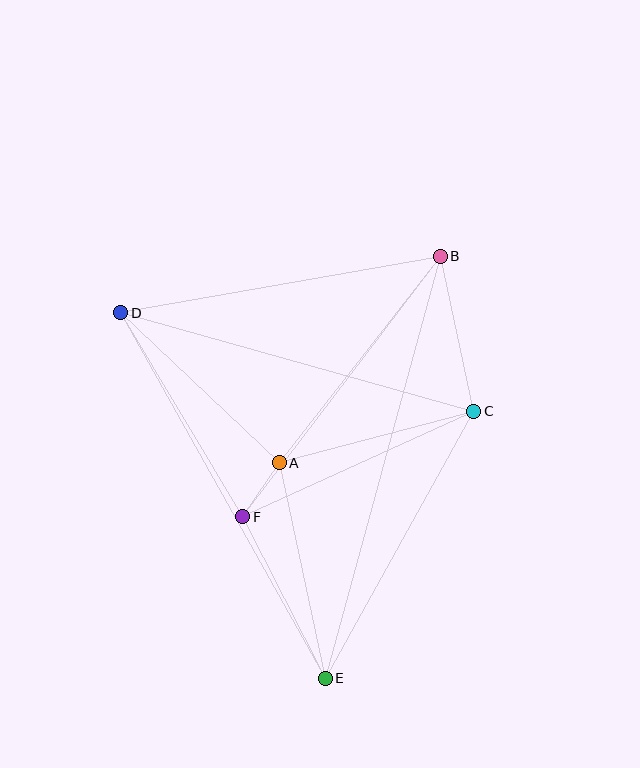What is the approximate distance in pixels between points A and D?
The distance between A and D is approximately 218 pixels.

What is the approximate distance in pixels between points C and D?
The distance between C and D is approximately 366 pixels.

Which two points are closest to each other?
Points A and F are closest to each other.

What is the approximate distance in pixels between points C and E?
The distance between C and E is approximately 306 pixels.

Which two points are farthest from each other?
Points B and E are farthest from each other.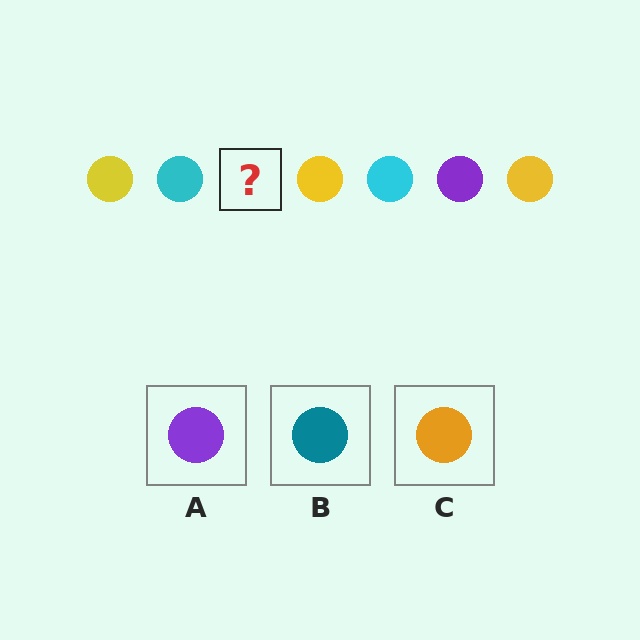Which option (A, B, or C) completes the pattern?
A.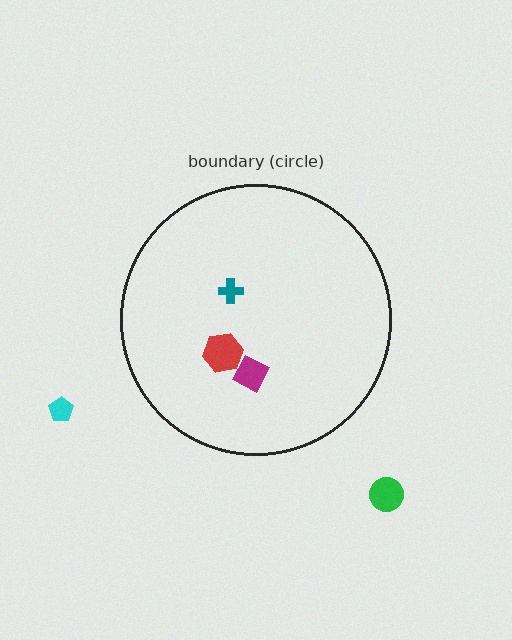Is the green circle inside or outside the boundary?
Outside.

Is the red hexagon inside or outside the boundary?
Inside.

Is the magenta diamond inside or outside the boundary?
Inside.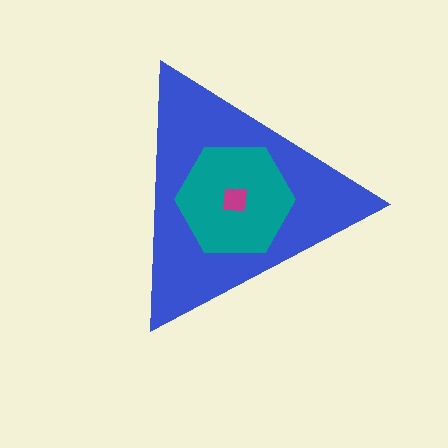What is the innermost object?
The magenta square.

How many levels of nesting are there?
3.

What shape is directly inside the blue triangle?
The teal hexagon.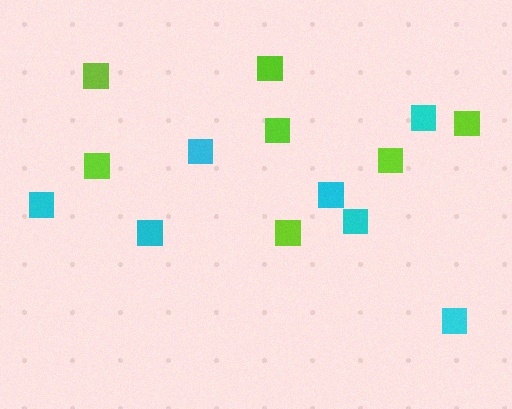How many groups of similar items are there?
There are 2 groups: one group of lime squares (7) and one group of cyan squares (7).